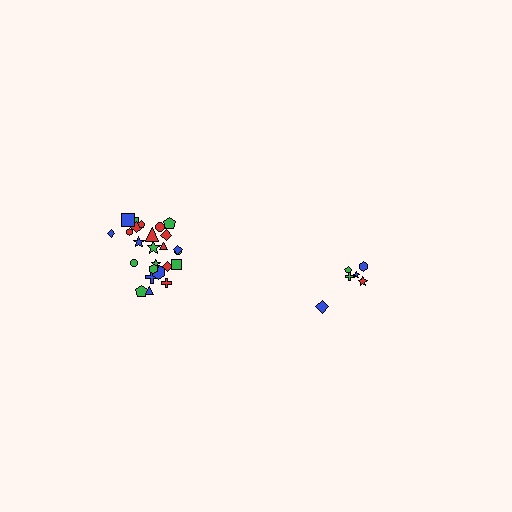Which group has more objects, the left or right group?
The left group.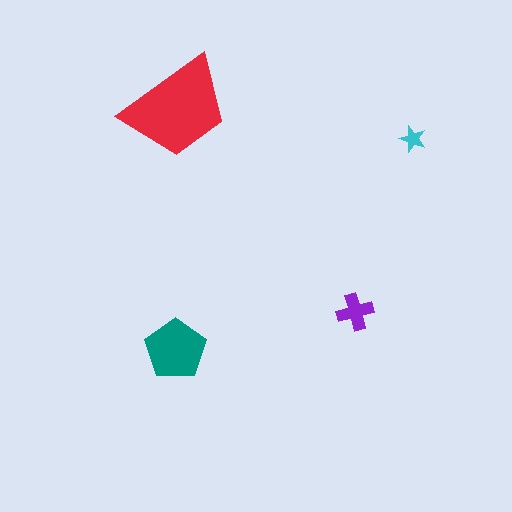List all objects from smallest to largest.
The cyan star, the purple cross, the teal pentagon, the red trapezoid.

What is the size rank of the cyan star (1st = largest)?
4th.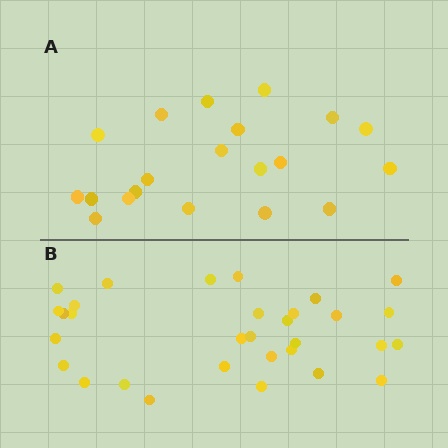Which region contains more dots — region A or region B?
Region B (the bottom region) has more dots.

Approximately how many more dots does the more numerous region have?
Region B has roughly 12 or so more dots than region A.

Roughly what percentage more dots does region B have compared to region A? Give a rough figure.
About 55% more.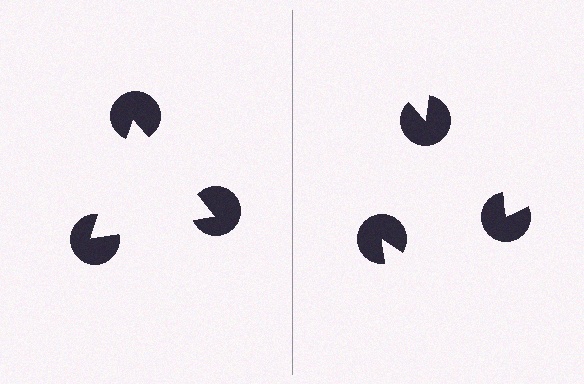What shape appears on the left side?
An illusory triangle.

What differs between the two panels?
The pac-man discs are positioned identically on both sides; only the wedge orientations differ. On the left they align to a triangle; on the right they are misaligned.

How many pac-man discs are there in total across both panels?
6 — 3 on each side.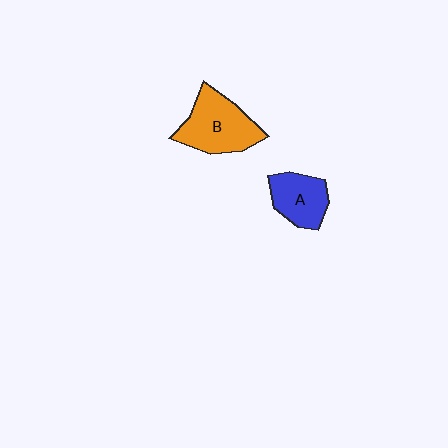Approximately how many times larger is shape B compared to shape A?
Approximately 1.4 times.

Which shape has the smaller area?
Shape A (blue).